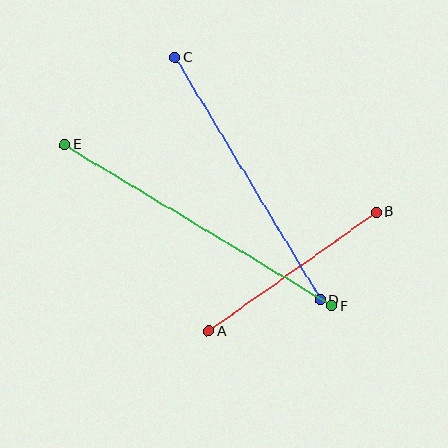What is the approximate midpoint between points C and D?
The midpoint is at approximately (248, 179) pixels.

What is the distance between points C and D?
The distance is approximately 283 pixels.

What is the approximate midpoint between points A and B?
The midpoint is at approximately (292, 272) pixels.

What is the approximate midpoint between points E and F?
The midpoint is at approximately (198, 225) pixels.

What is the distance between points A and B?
The distance is approximately 206 pixels.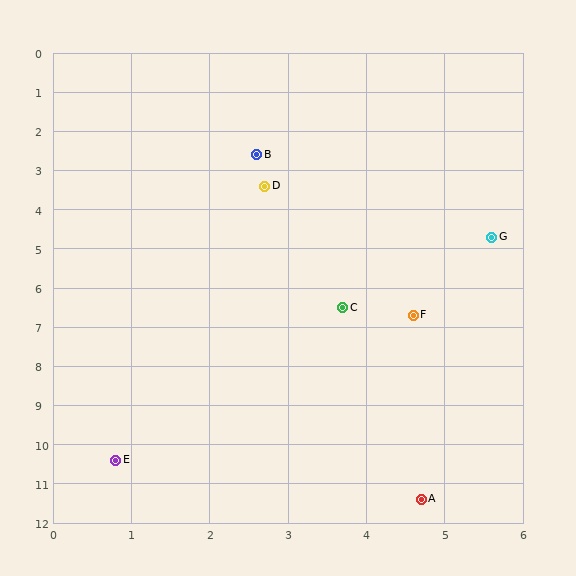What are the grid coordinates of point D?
Point D is at approximately (2.7, 3.4).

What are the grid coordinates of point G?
Point G is at approximately (5.6, 4.7).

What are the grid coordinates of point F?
Point F is at approximately (4.6, 6.7).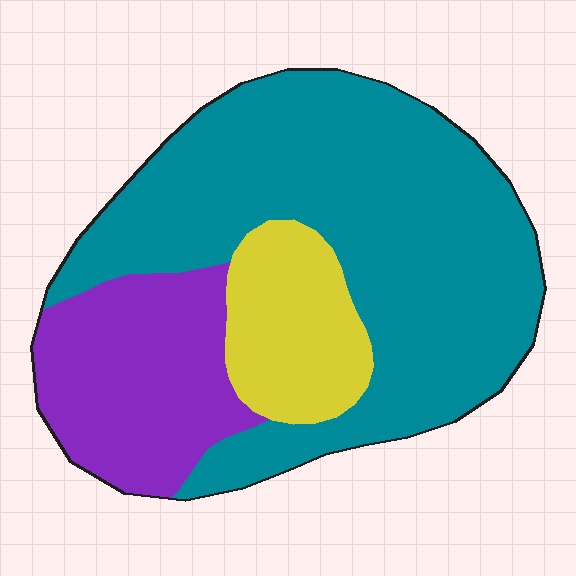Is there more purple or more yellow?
Purple.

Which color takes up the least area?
Yellow, at roughly 15%.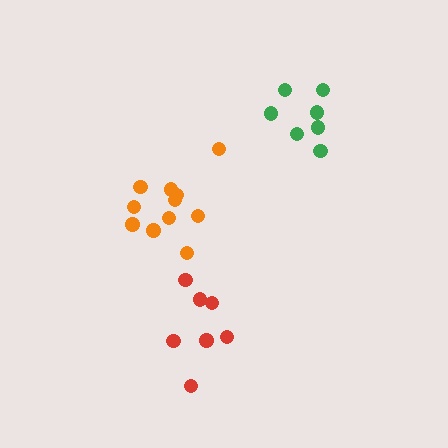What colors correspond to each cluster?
The clusters are colored: green, orange, red.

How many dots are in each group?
Group 1: 7 dots, Group 2: 11 dots, Group 3: 7 dots (25 total).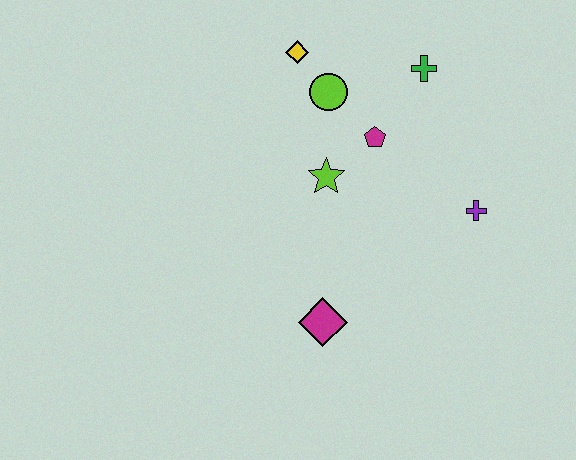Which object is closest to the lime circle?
The yellow diamond is closest to the lime circle.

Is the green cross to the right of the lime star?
Yes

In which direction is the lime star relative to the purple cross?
The lime star is to the left of the purple cross.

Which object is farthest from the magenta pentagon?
The magenta diamond is farthest from the magenta pentagon.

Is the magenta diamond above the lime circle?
No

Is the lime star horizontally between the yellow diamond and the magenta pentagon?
Yes